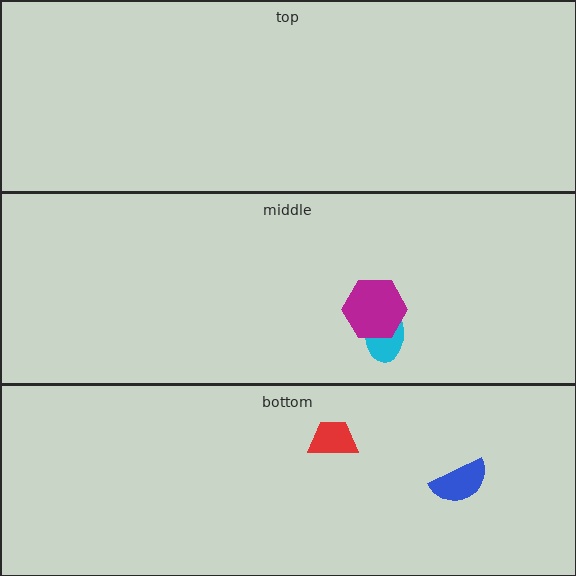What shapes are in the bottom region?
The blue semicircle, the red trapezoid.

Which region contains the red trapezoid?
The bottom region.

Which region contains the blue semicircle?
The bottom region.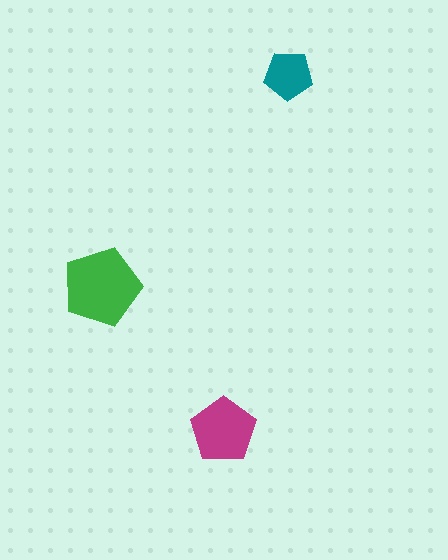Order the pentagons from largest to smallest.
the green one, the magenta one, the teal one.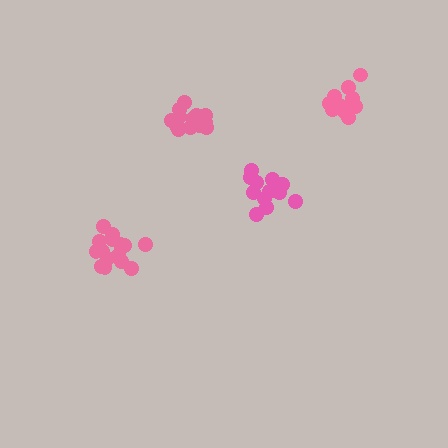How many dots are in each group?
Group 1: 15 dots, Group 2: 14 dots, Group 3: 16 dots, Group 4: 12 dots (57 total).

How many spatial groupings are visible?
There are 4 spatial groupings.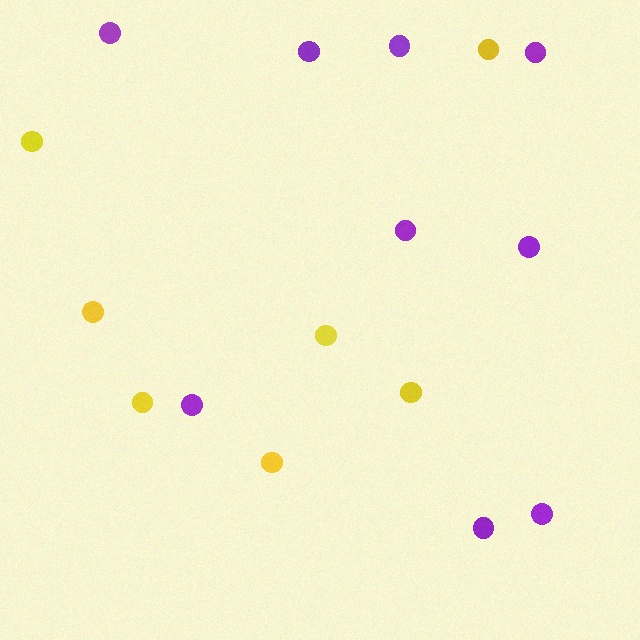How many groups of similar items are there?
There are 2 groups: one group of yellow circles (7) and one group of purple circles (9).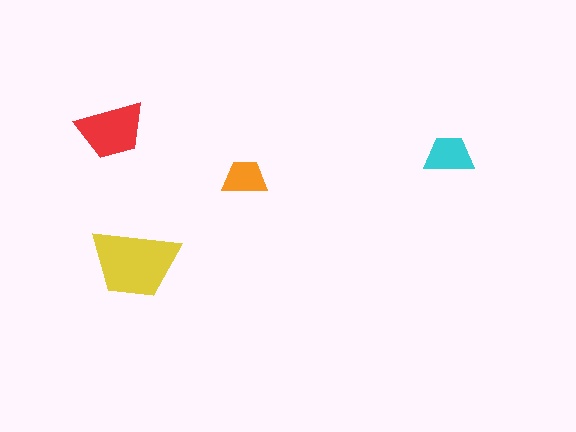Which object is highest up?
The red trapezoid is topmost.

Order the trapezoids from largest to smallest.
the yellow one, the red one, the cyan one, the orange one.